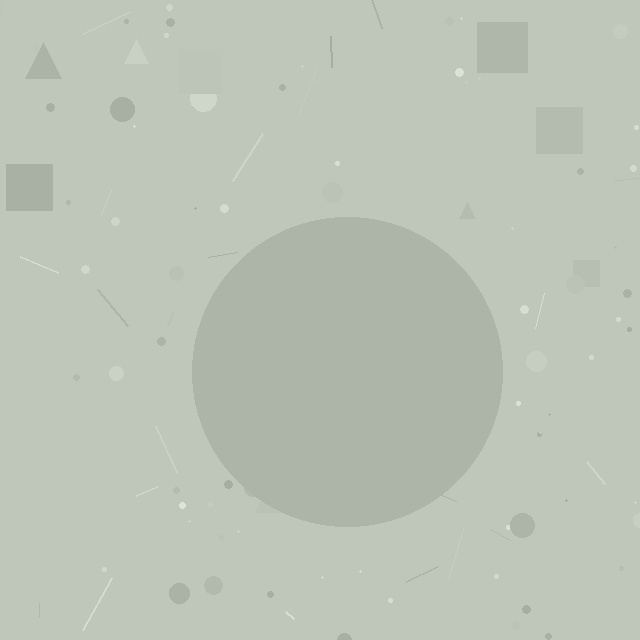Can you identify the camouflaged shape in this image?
The camouflaged shape is a circle.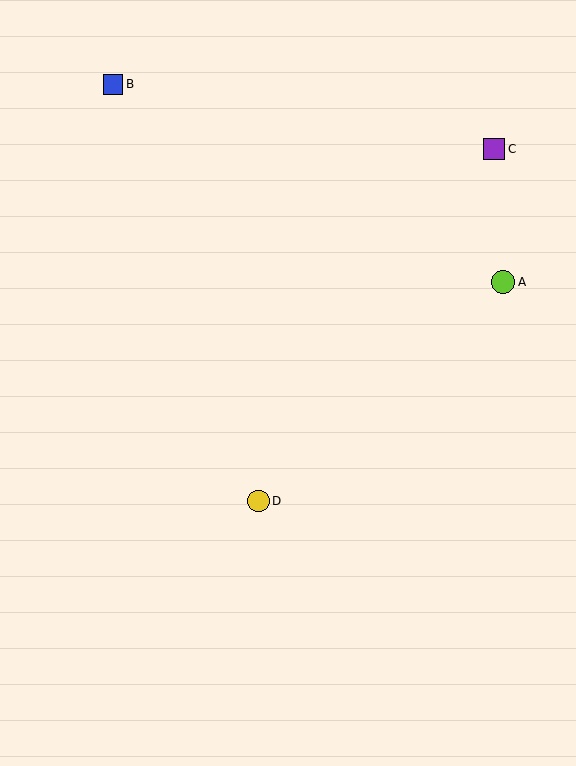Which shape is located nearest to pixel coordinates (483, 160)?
The purple square (labeled C) at (494, 149) is nearest to that location.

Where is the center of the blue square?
The center of the blue square is at (113, 84).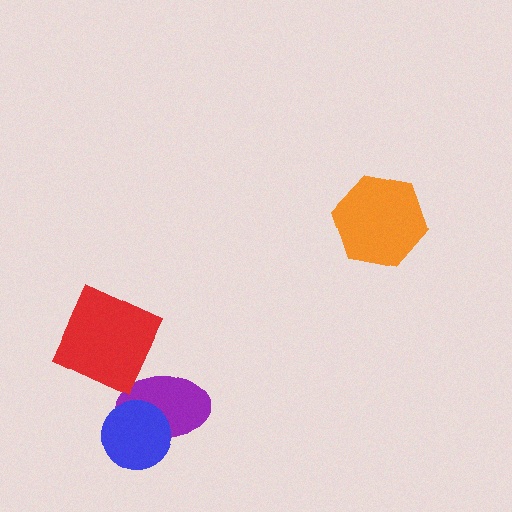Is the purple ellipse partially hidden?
Yes, it is partially covered by another shape.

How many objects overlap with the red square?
0 objects overlap with the red square.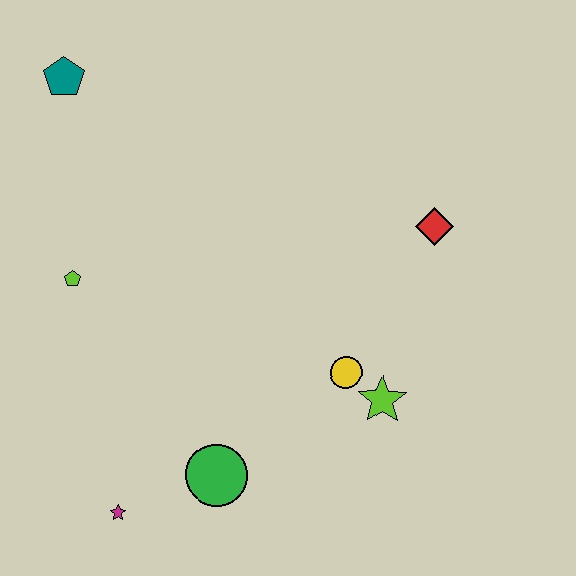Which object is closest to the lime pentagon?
The teal pentagon is closest to the lime pentagon.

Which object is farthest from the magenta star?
The teal pentagon is farthest from the magenta star.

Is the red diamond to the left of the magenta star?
No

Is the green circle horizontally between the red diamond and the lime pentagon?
Yes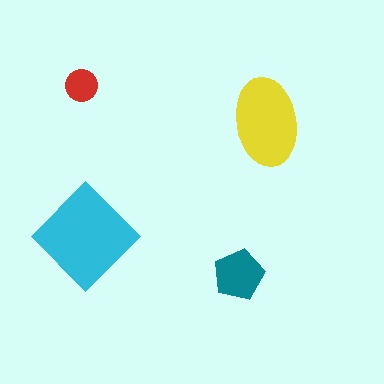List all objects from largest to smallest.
The cyan diamond, the yellow ellipse, the teal pentagon, the red circle.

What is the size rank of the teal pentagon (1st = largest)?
3rd.